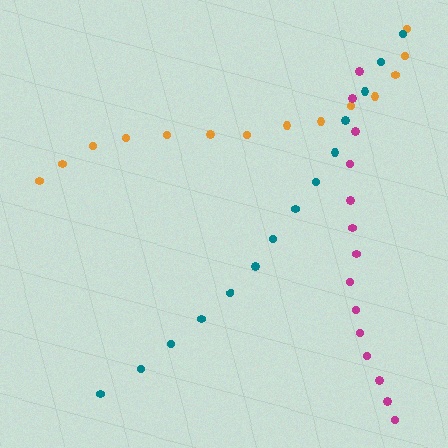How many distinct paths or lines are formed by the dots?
There are 3 distinct paths.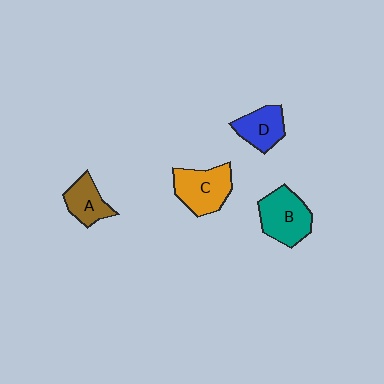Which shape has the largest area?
Shape B (teal).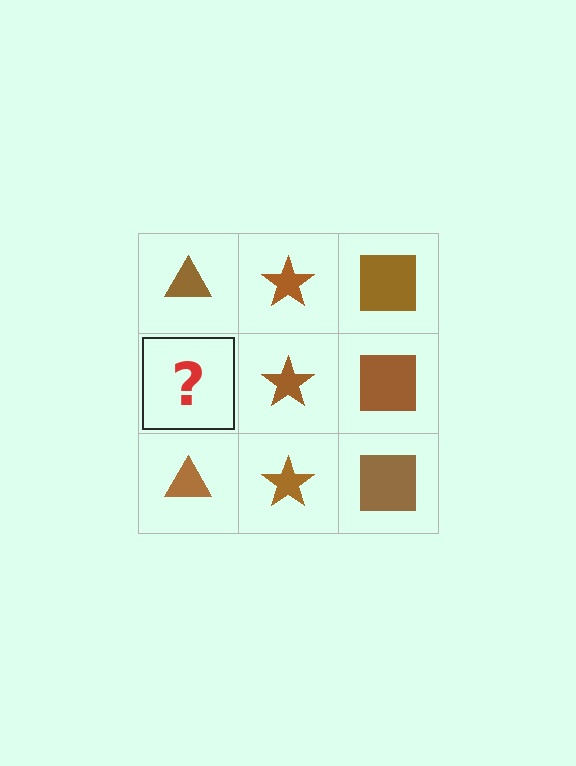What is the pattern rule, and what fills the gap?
The rule is that each column has a consistent shape. The gap should be filled with a brown triangle.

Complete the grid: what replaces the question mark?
The question mark should be replaced with a brown triangle.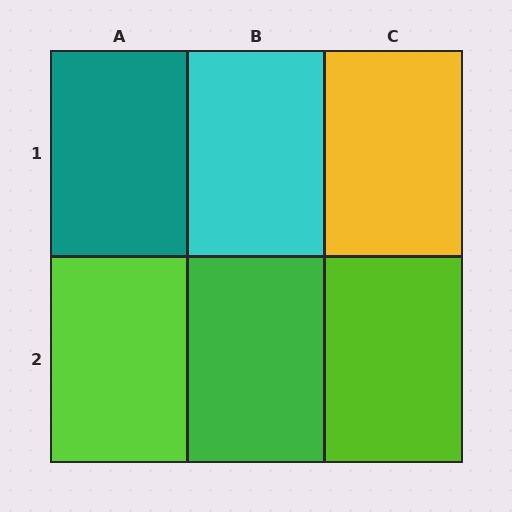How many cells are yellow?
1 cell is yellow.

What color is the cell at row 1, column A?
Teal.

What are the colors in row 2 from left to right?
Lime, green, lime.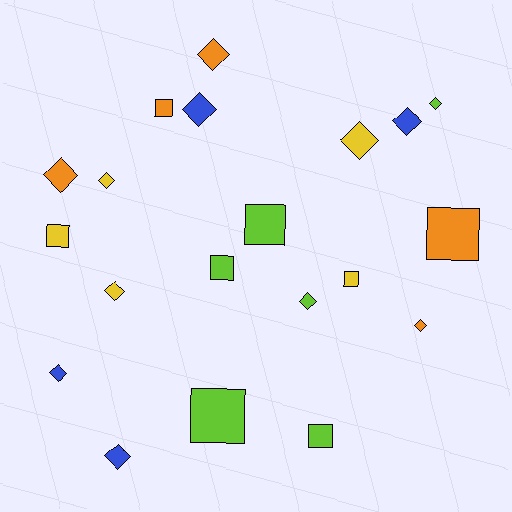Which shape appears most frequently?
Diamond, with 12 objects.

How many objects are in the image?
There are 20 objects.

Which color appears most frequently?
Lime, with 6 objects.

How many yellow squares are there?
There are 2 yellow squares.